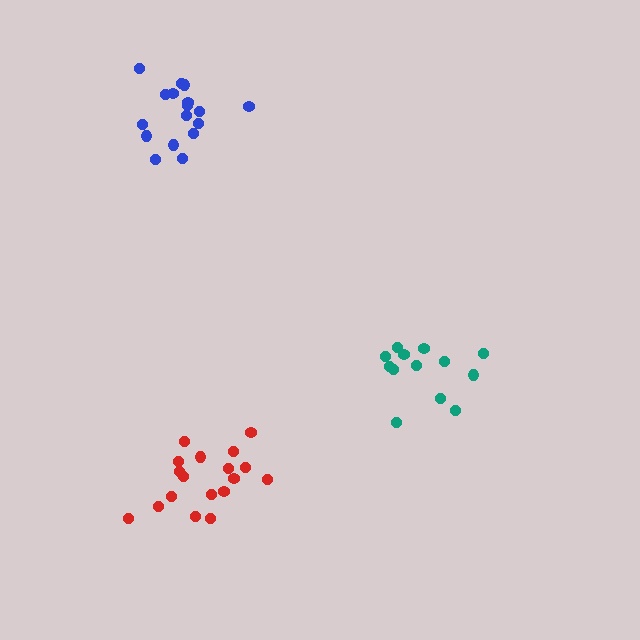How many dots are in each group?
Group 1: 13 dots, Group 2: 17 dots, Group 3: 18 dots (48 total).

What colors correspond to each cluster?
The clusters are colored: teal, blue, red.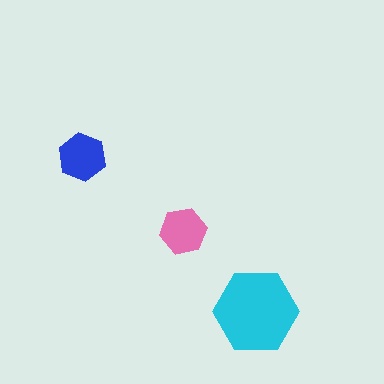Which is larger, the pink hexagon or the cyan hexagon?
The cyan one.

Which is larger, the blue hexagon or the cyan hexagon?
The cyan one.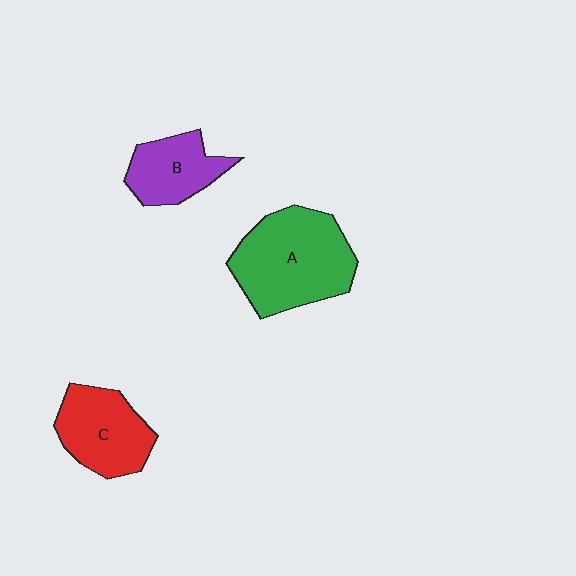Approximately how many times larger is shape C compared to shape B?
Approximately 1.3 times.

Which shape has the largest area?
Shape A (green).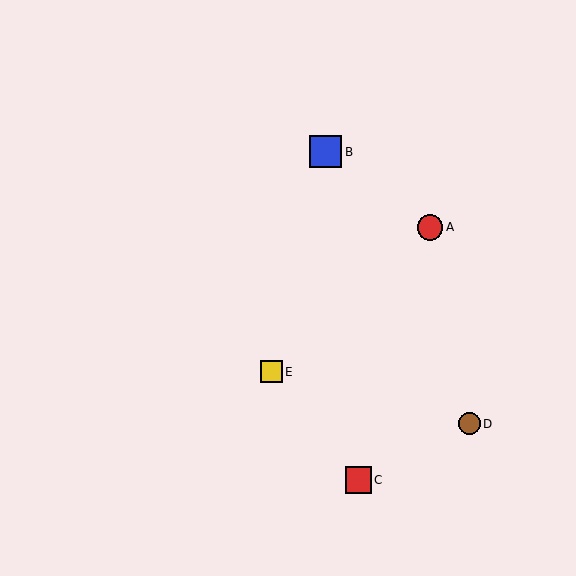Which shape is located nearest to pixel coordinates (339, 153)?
The blue square (labeled B) at (326, 152) is nearest to that location.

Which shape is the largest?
The blue square (labeled B) is the largest.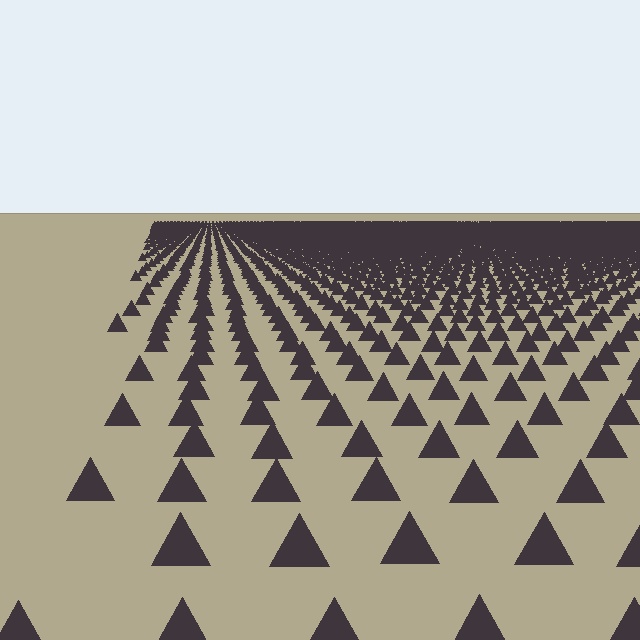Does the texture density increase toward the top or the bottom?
Density increases toward the top.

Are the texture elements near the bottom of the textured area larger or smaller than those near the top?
Larger. Near the bottom, elements are closer to the viewer and appear at a bigger on-screen size.